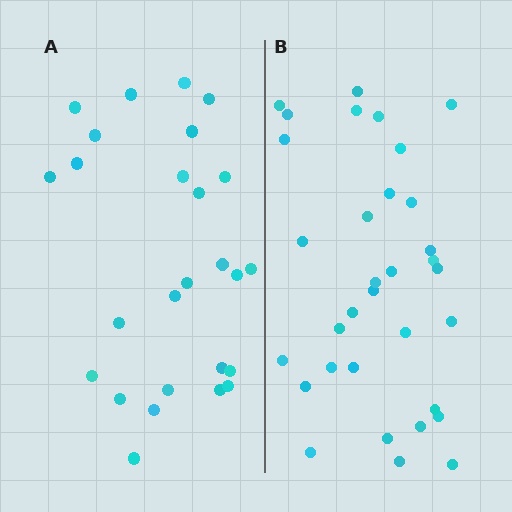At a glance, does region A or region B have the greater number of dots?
Region B (the right region) has more dots.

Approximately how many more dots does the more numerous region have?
Region B has roughly 8 or so more dots than region A.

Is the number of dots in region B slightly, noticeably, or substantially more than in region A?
Region B has noticeably more, but not dramatically so. The ratio is roughly 1.3 to 1.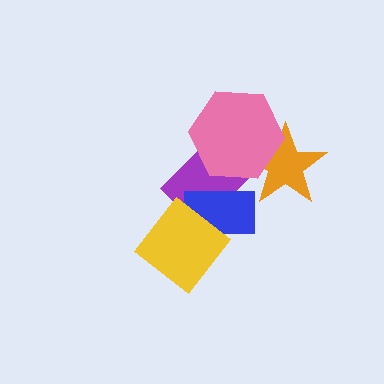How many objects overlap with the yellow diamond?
2 objects overlap with the yellow diamond.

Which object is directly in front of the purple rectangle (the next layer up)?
The blue rectangle is directly in front of the purple rectangle.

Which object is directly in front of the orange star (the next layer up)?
The purple rectangle is directly in front of the orange star.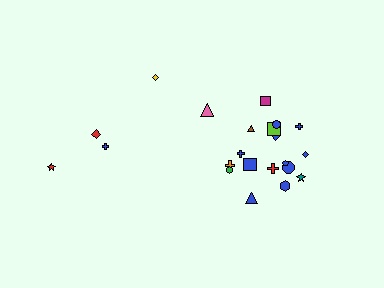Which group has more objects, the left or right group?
The right group.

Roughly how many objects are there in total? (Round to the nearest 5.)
Roughly 20 objects in total.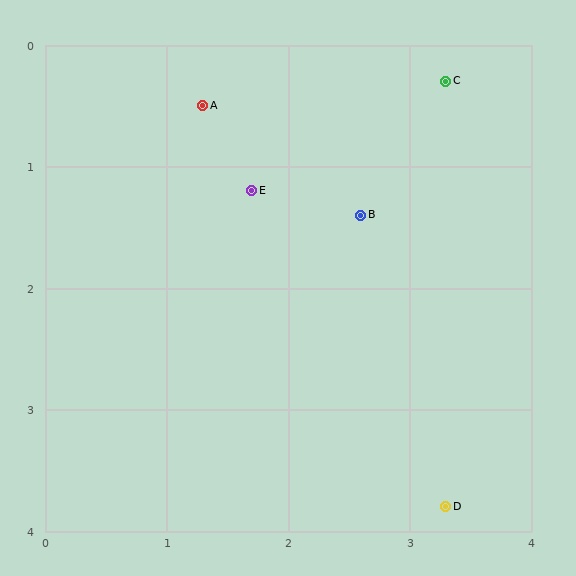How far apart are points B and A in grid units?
Points B and A are about 1.6 grid units apart.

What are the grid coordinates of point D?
Point D is at approximately (3.3, 3.8).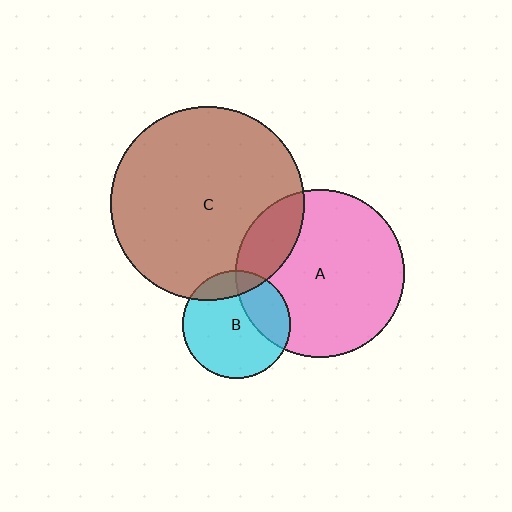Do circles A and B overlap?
Yes.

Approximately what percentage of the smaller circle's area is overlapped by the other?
Approximately 30%.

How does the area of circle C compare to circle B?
Approximately 3.2 times.